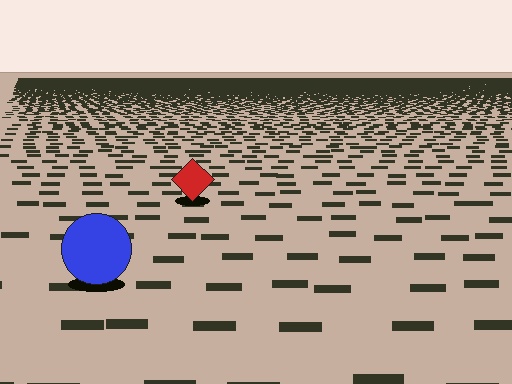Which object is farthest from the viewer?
The red diamond is farthest from the viewer. It appears smaller and the ground texture around it is denser.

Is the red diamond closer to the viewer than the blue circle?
No. The blue circle is closer — you can tell from the texture gradient: the ground texture is coarser near it.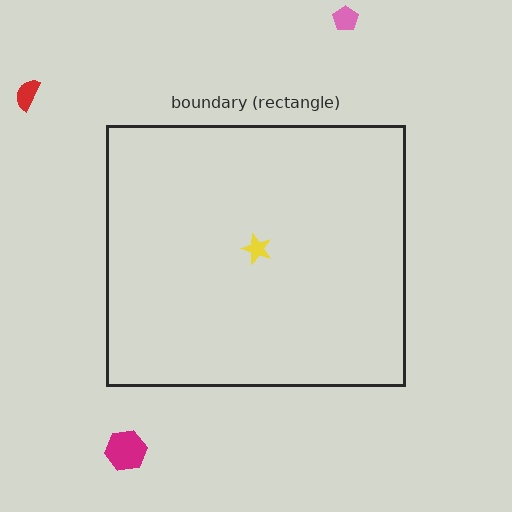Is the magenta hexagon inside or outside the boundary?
Outside.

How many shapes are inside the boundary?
1 inside, 3 outside.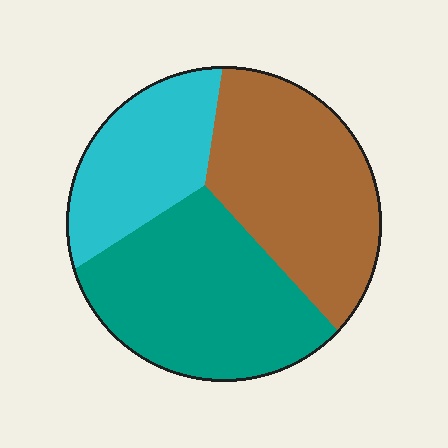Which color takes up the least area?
Cyan, at roughly 25%.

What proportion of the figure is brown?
Brown takes up between a quarter and a half of the figure.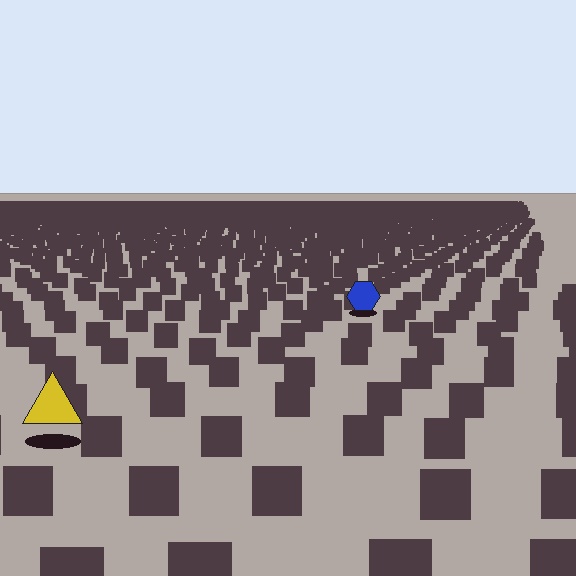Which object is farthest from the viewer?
The blue hexagon is farthest from the viewer. It appears smaller and the ground texture around it is denser.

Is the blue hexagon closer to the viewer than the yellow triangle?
No. The yellow triangle is closer — you can tell from the texture gradient: the ground texture is coarser near it.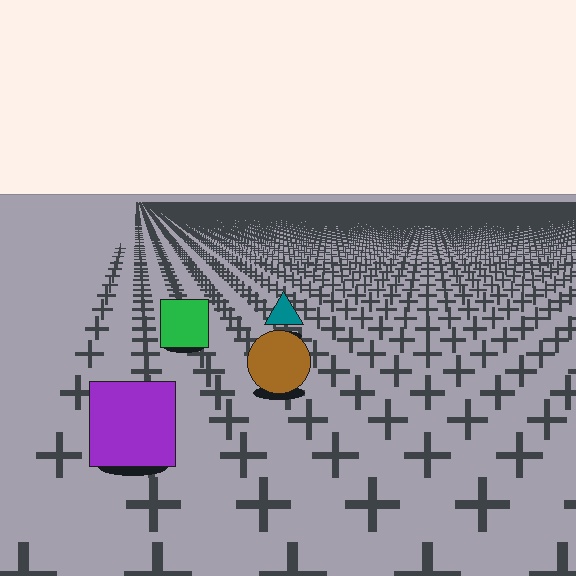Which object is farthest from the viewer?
The teal triangle is farthest from the viewer. It appears smaller and the ground texture around it is denser.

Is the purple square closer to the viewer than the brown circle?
Yes. The purple square is closer — you can tell from the texture gradient: the ground texture is coarser near it.